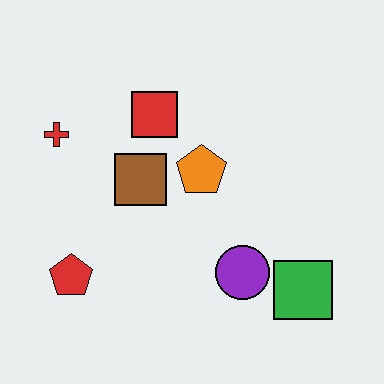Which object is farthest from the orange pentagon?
The red pentagon is farthest from the orange pentagon.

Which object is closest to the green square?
The purple circle is closest to the green square.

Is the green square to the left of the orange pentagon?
No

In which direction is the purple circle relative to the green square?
The purple circle is to the left of the green square.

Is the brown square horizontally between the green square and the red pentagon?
Yes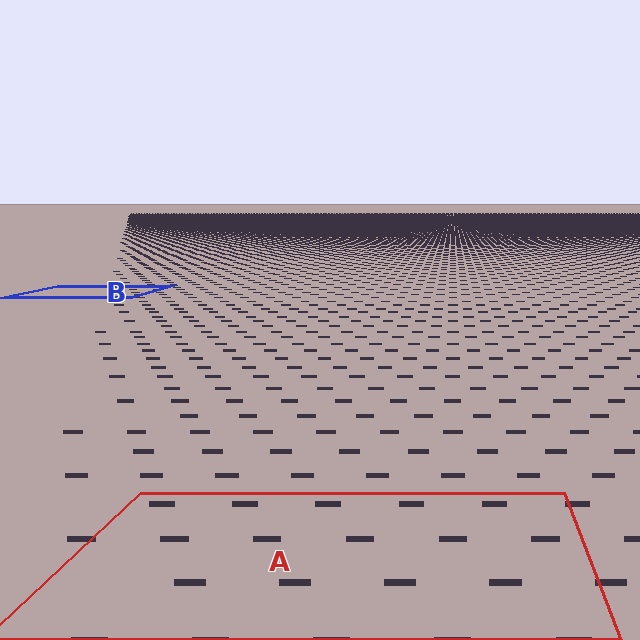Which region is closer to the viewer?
Region A is closer. The texture elements there are larger and more spread out.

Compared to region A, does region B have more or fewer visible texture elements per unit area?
Region B has more texture elements per unit area — they are packed more densely because it is farther away.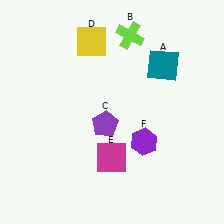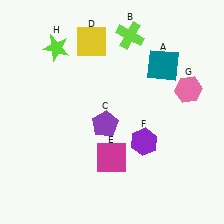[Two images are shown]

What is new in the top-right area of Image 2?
A pink hexagon (G) was added in the top-right area of Image 2.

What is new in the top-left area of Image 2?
A lime star (H) was added in the top-left area of Image 2.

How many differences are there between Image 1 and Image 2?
There are 2 differences between the two images.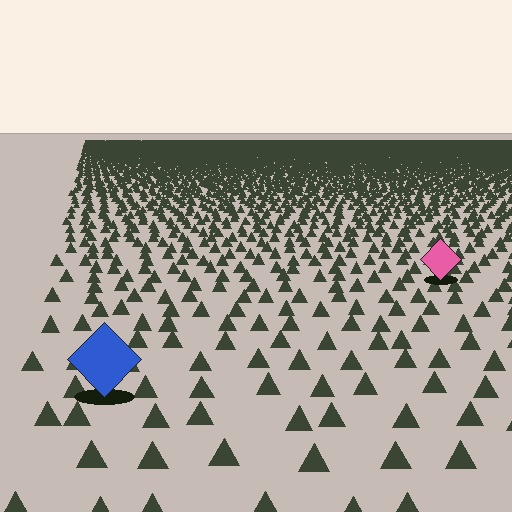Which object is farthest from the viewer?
The pink diamond is farthest from the viewer. It appears smaller and the ground texture around it is denser.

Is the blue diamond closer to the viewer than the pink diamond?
Yes. The blue diamond is closer — you can tell from the texture gradient: the ground texture is coarser near it.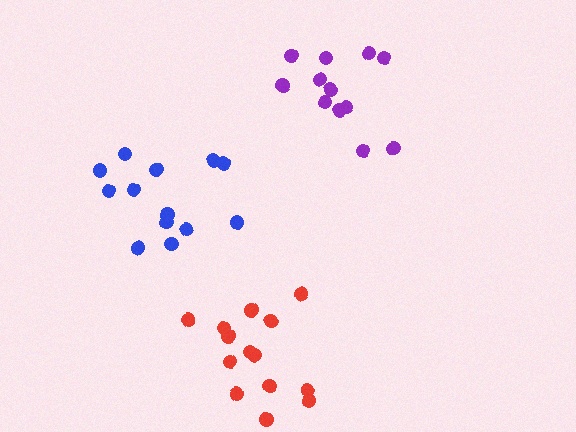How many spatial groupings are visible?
There are 3 spatial groupings.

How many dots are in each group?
Group 1: 14 dots, Group 2: 13 dots, Group 3: 12 dots (39 total).